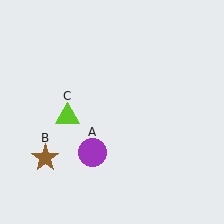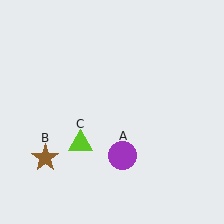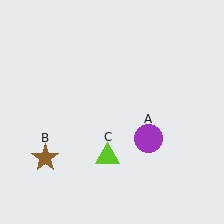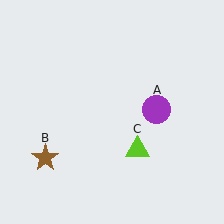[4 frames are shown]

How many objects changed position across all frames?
2 objects changed position: purple circle (object A), lime triangle (object C).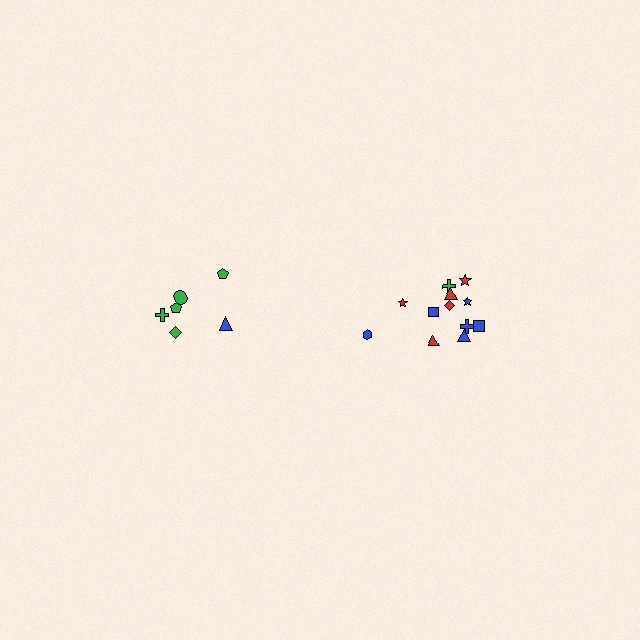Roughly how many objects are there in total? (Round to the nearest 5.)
Roughly 20 objects in total.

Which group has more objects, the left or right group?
The right group.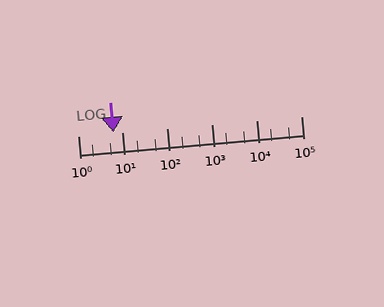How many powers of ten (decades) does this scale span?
The scale spans 5 decades, from 1 to 100000.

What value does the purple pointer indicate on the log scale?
The pointer indicates approximately 6.1.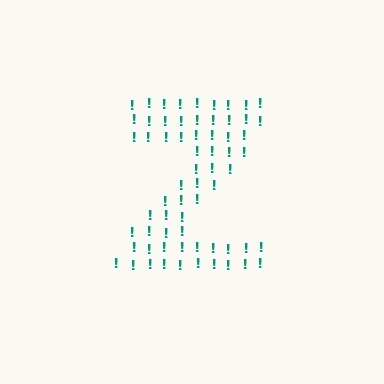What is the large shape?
The large shape is the letter Z.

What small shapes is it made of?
It is made of small exclamation marks.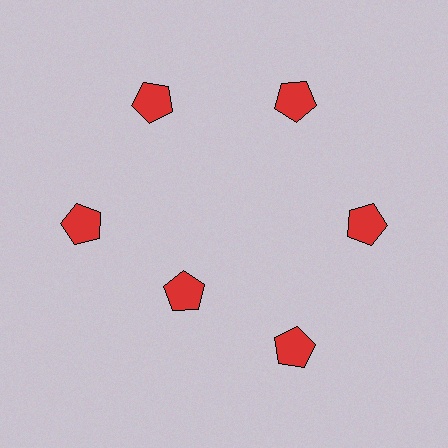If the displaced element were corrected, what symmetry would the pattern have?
It would have 6-fold rotational symmetry — the pattern would map onto itself every 60 degrees.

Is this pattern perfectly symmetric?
No. The 6 red pentagons are arranged in a ring, but one element near the 7 o'clock position is pulled inward toward the center, breaking the 6-fold rotational symmetry.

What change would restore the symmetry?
The symmetry would be restored by moving it outward, back onto the ring so that all 6 pentagons sit at equal angles and equal distance from the center.